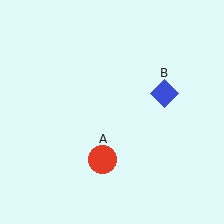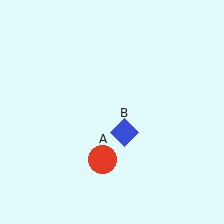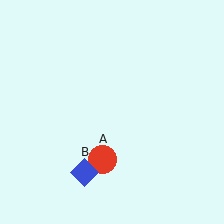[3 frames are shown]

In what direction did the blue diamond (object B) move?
The blue diamond (object B) moved down and to the left.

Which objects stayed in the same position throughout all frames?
Red circle (object A) remained stationary.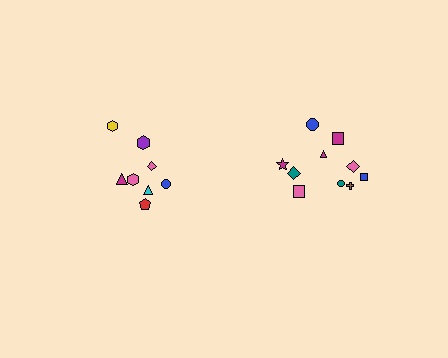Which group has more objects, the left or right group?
The right group.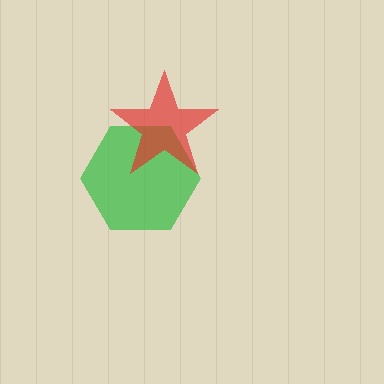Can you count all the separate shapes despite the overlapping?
Yes, there are 2 separate shapes.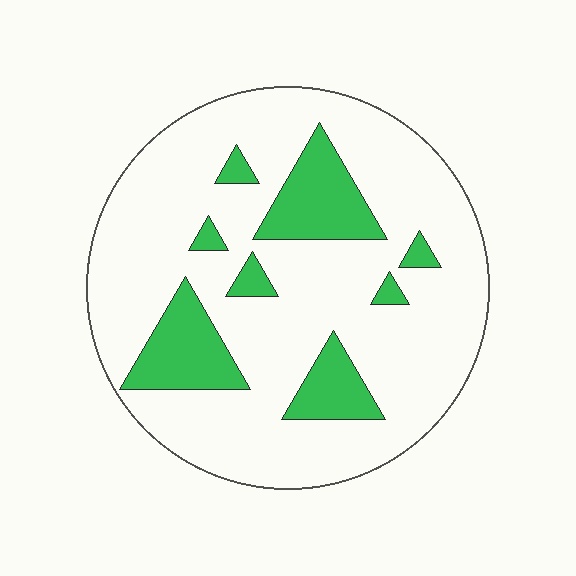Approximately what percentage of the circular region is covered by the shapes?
Approximately 20%.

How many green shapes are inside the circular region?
8.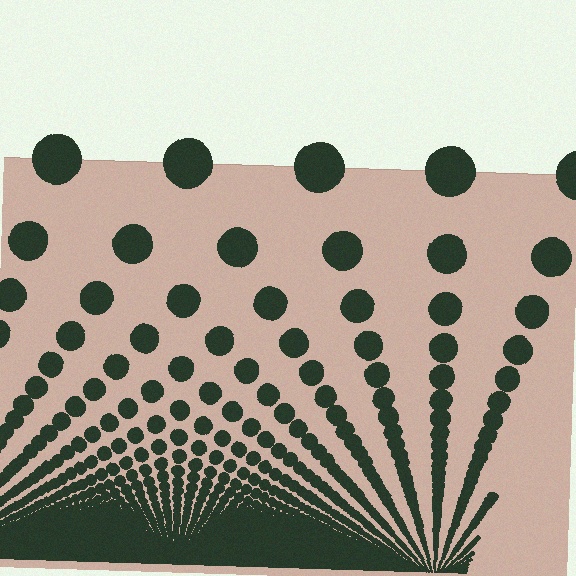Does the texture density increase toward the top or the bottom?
Density increases toward the bottom.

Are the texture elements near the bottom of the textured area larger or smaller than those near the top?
Smaller. The gradient is inverted — elements near the bottom are smaller and denser.